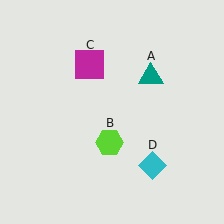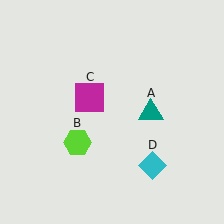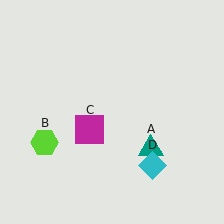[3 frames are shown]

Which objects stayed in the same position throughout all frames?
Cyan diamond (object D) remained stationary.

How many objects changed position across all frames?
3 objects changed position: teal triangle (object A), lime hexagon (object B), magenta square (object C).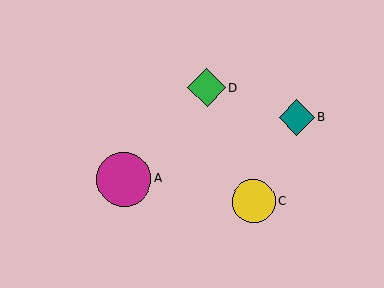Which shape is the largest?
The magenta circle (labeled A) is the largest.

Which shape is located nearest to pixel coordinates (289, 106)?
The teal diamond (labeled B) at (297, 117) is nearest to that location.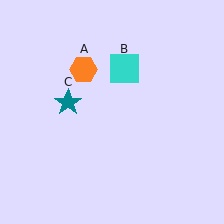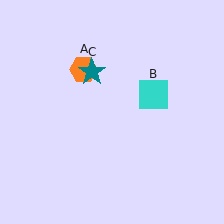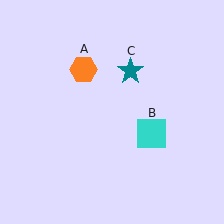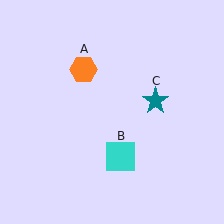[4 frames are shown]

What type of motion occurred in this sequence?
The cyan square (object B), teal star (object C) rotated clockwise around the center of the scene.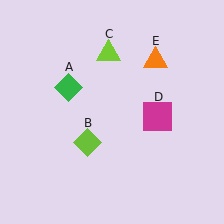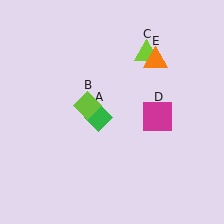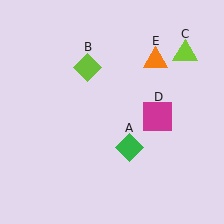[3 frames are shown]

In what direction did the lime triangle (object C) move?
The lime triangle (object C) moved right.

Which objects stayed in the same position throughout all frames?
Magenta square (object D) and orange triangle (object E) remained stationary.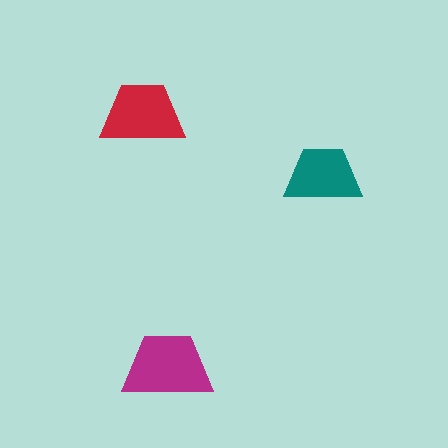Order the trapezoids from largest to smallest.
the magenta one, the red one, the teal one.